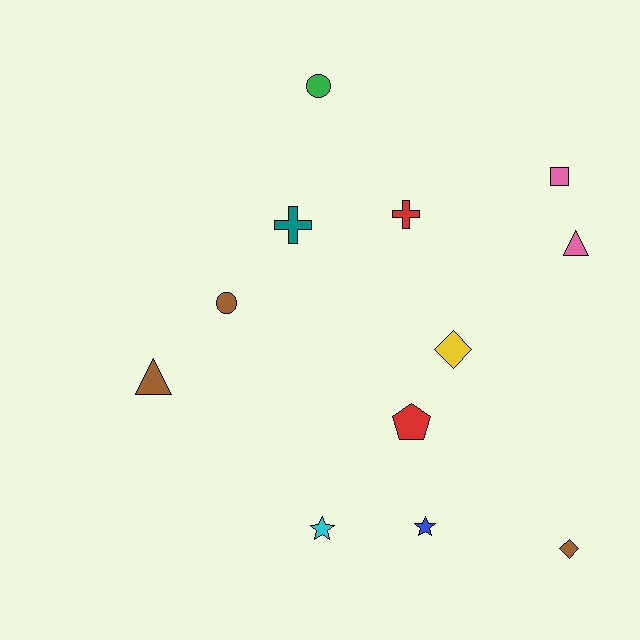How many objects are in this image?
There are 12 objects.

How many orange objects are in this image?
There are no orange objects.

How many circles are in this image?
There are 2 circles.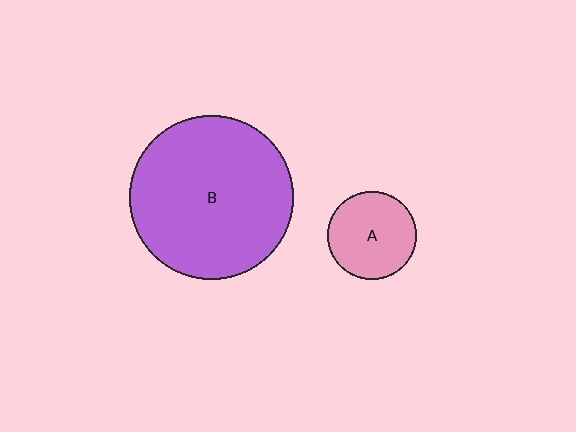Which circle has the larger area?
Circle B (purple).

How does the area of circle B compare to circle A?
Approximately 3.4 times.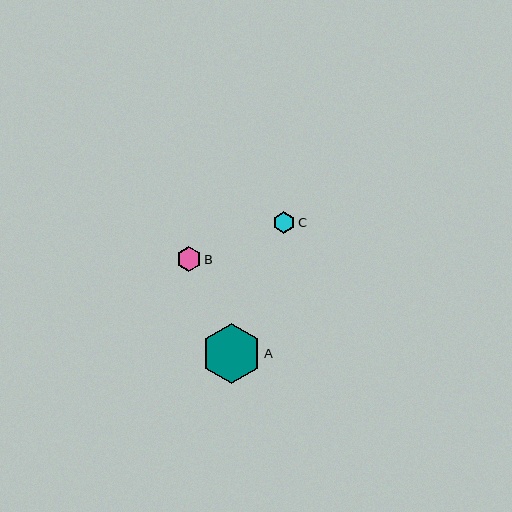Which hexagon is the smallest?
Hexagon C is the smallest with a size of approximately 22 pixels.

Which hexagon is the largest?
Hexagon A is the largest with a size of approximately 60 pixels.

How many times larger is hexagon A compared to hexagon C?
Hexagon A is approximately 2.8 times the size of hexagon C.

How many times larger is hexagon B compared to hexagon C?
Hexagon B is approximately 1.1 times the size of hexagon C.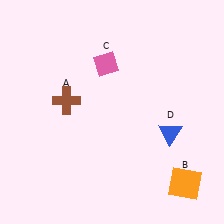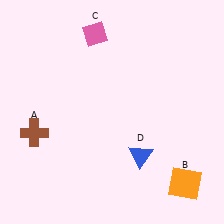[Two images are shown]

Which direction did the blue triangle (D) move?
The blue triangle (D) moved left.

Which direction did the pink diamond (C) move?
The pink diamond (C) moved up.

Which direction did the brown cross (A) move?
The brown cross (A) moved left.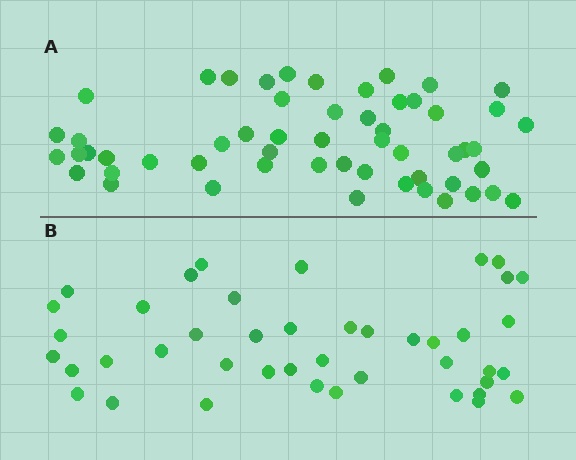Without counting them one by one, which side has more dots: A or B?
Region A (the top region) has more dots.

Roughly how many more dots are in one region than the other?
Region A has roughly 12 or so more dots than region B.